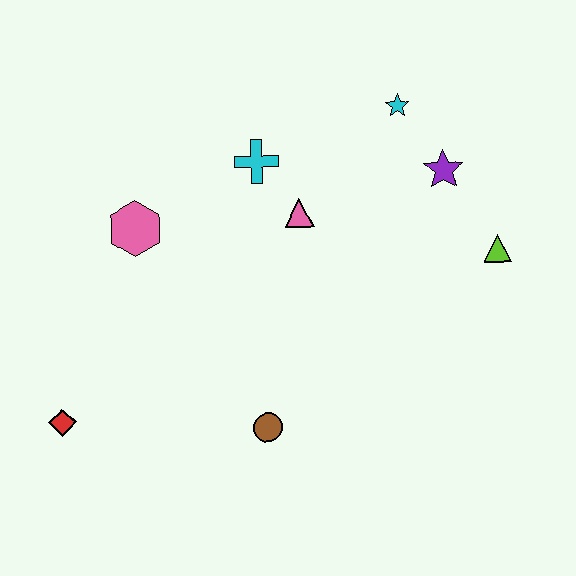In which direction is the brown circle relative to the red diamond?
The brown circle is to the right of the red diamond.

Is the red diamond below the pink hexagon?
Yes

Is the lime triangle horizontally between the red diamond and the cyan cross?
No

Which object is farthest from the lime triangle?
The red diamond is farthest from the lime triangle.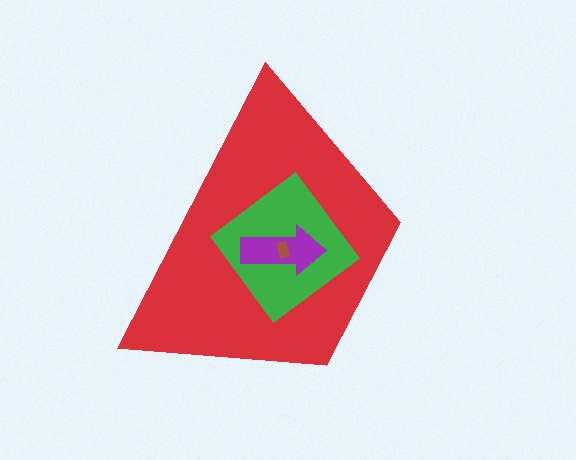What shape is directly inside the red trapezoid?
The green diamond.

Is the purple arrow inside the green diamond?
Yes.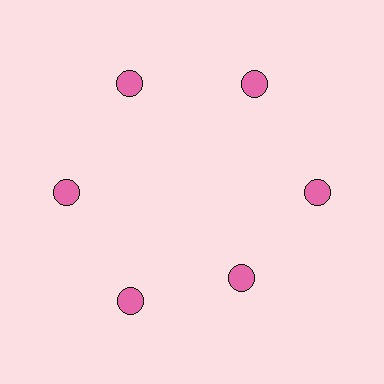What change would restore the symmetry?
The symmetry would be restored by moving it outward, back onto the ring so that all 6 circles sit at equal angles and equal distance from the center.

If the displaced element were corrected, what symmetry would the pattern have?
It would have 6-fold rotational symmetry — the pattern would map onto itself every 60 degrees.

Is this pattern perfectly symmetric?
No. The 6 pink circles are arranged in a ring, but one element near the 5 o'clock position is pulled inward toward the center, breaking the 6-fold rotational symmetry.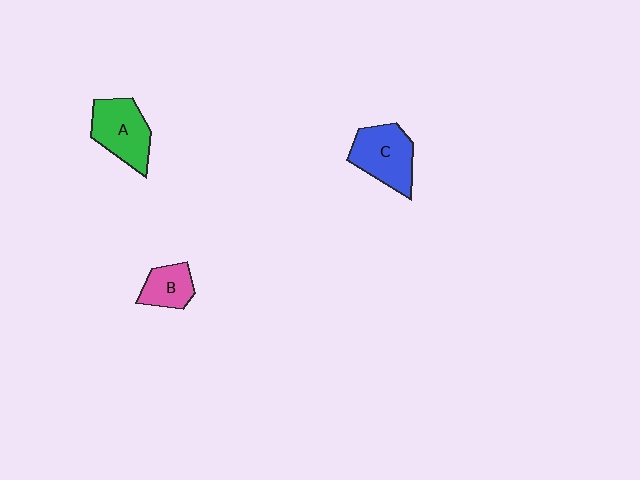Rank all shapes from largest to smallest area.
From largest to smallest: C (blue), A (green), B (pink).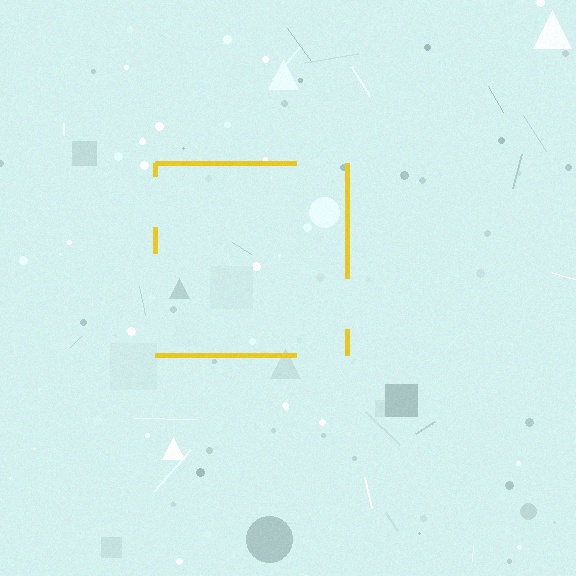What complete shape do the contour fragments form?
The contour fragments form a square.